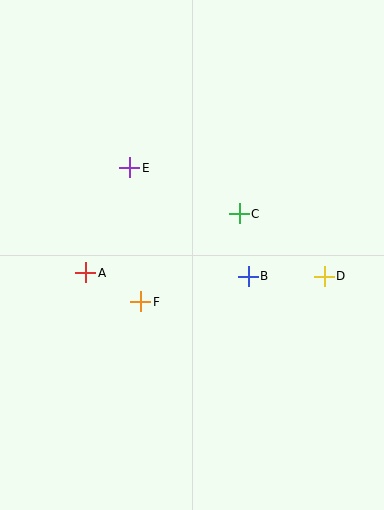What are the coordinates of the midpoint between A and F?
The midpoint between A and F is at (113, 287).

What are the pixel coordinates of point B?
Point B is at (248, 276).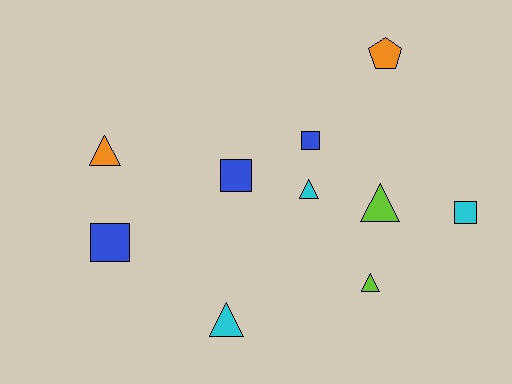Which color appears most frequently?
Cyan, with 3 objects.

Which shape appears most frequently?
Triangle, with 5 objects.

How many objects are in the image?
There are 10 objects.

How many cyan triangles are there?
There are 2 cyan triangles.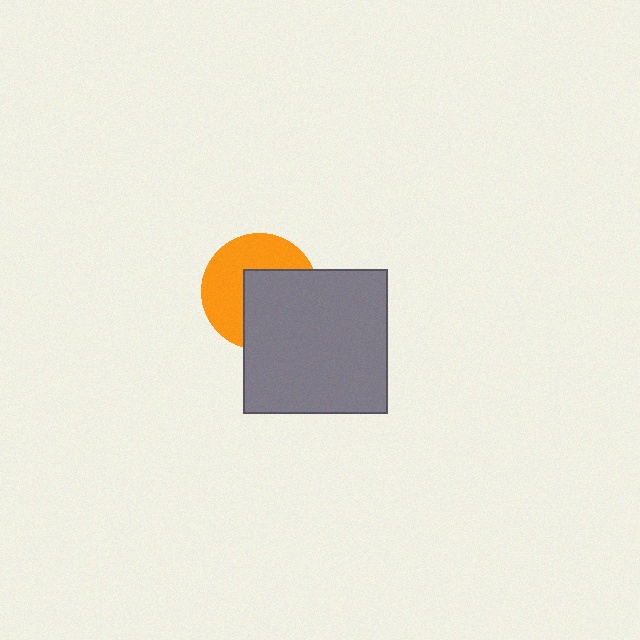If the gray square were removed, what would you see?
You would see the complete orange circle.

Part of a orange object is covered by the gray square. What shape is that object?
It is a circle.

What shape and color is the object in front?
The object in front is a gray square.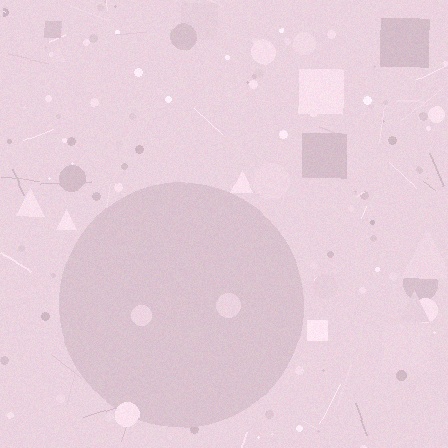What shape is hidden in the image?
A circle is hidden in the image.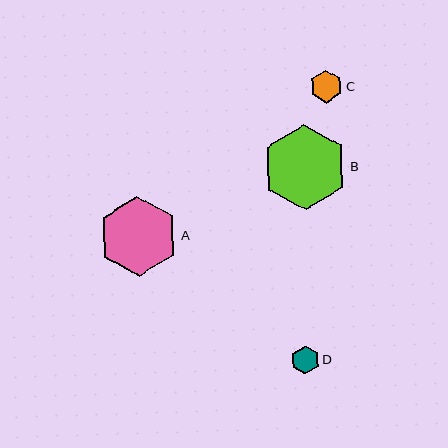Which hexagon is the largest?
Hexagon B is the largest with a size of approximately 85 pixels.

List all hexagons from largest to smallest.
From largest to smallest: B, A, C, D.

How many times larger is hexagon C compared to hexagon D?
Hexagon C is approximately 1.2 times the size of hexagon D.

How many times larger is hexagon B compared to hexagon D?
Hexagon B is approximately 3.0 times the size of hexagon D.